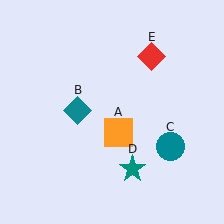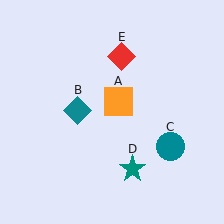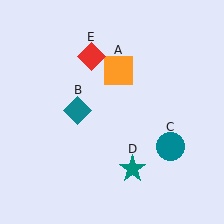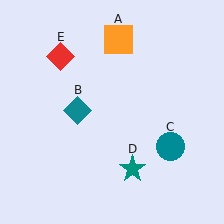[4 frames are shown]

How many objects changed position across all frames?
2 objects changed position: orange square (object A), red diamond (object E).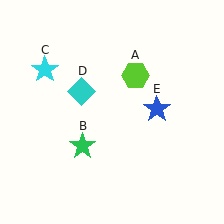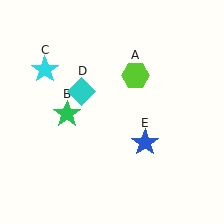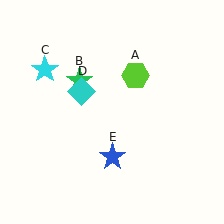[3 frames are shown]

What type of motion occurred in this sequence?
The green star (object B), blue star (object E) rotated clockwise around the center of the scene.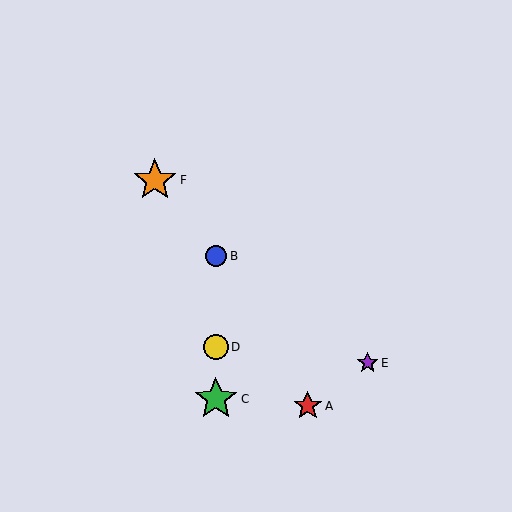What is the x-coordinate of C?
Object C is at x≈216.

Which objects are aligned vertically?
Objects B, C, D are aligned vertically.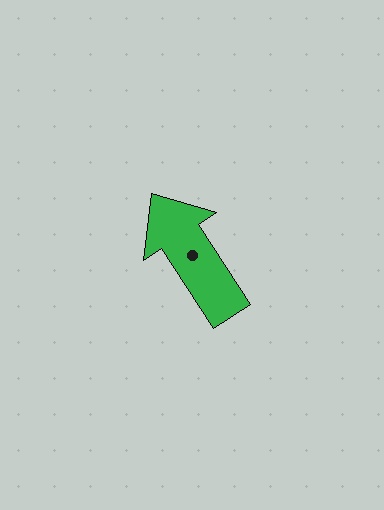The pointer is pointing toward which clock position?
Roughly 11 o'clock.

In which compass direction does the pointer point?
Northwest.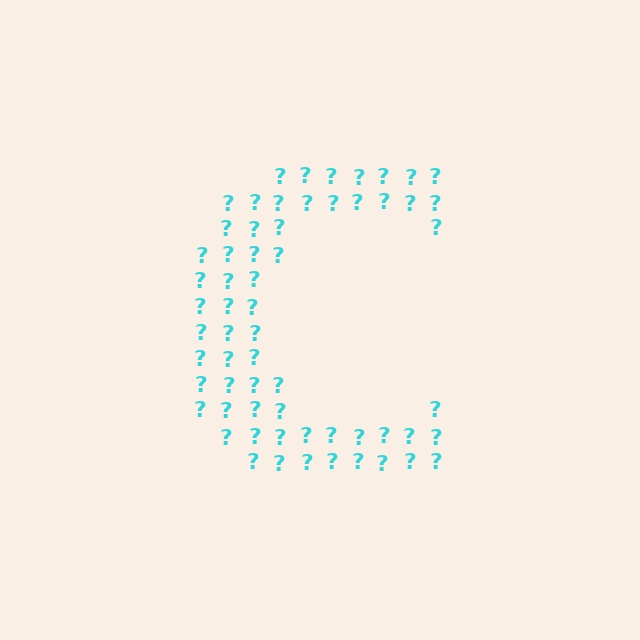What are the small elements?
The small elements are question marks.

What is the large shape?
The large shape is the letter C.